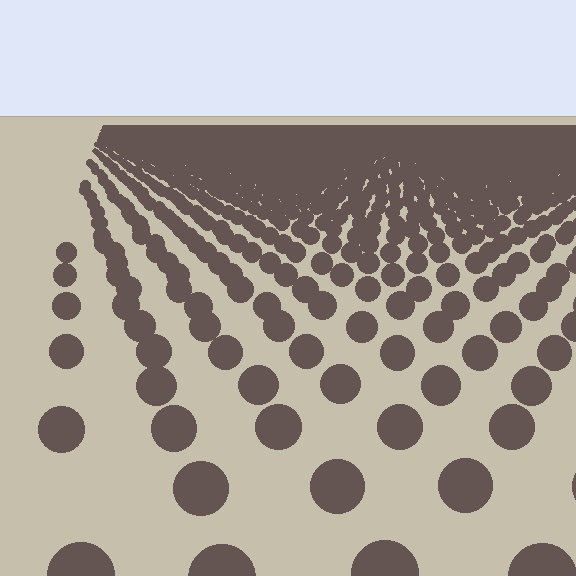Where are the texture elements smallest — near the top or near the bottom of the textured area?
Near the top.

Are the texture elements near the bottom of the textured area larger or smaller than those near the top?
Larger. Near the bottom, elements are closer to the viewer and appear at a bigger on-screen size.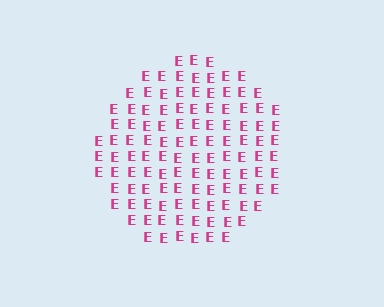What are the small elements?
The small elements are letter E's.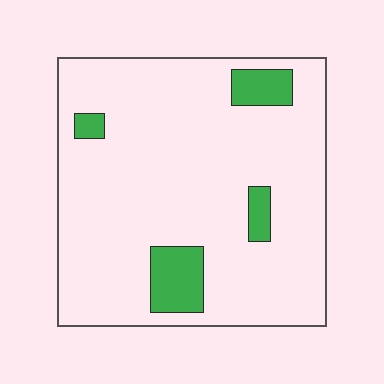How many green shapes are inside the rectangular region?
4.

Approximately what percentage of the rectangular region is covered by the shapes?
Approximately 10%.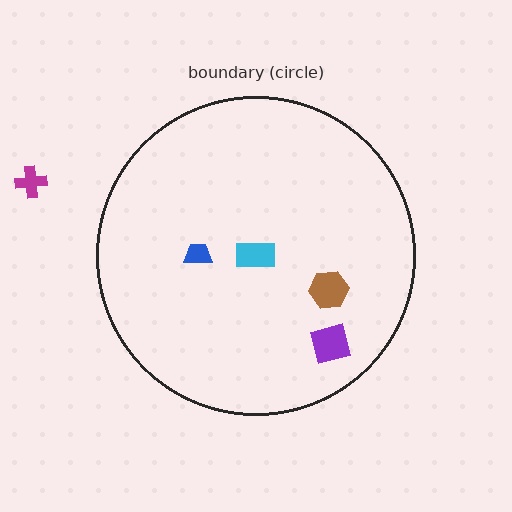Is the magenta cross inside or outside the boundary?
Outside.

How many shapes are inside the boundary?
4 inside, 1 outside.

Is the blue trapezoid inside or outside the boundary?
Inside.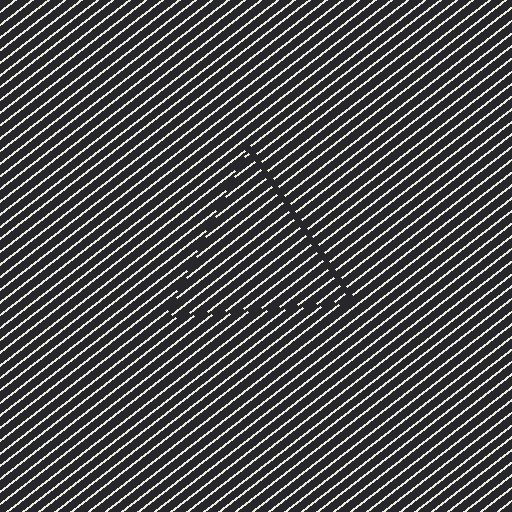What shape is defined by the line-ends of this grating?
An illusory triangle. The interior of the shape contains the same grating, shifted by half a period — the contour is defined by the phase discontinuity where line-ends from the inner and outer gratings abut.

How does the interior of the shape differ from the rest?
The interior of the shape contains the same grating, shifted by half a period — the contour is defined by the phase discontinuity where line-ends from the inner and outer gratings abut.